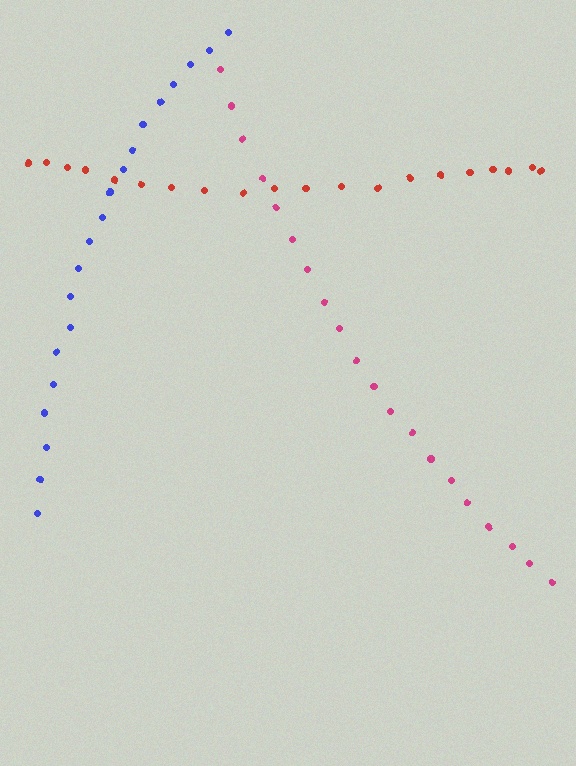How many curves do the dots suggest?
There are 3 distinct paths.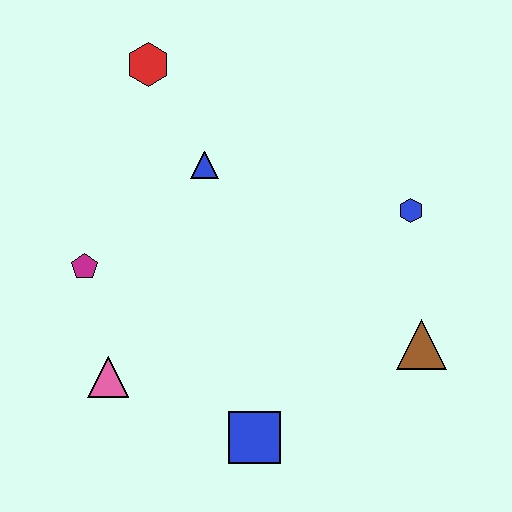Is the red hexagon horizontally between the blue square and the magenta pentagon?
Yes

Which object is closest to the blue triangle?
The red hexagon is closest to the blue triangle.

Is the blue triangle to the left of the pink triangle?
No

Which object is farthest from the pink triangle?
The blue hexagon is farthest from the pink triangle.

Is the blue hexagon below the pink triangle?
No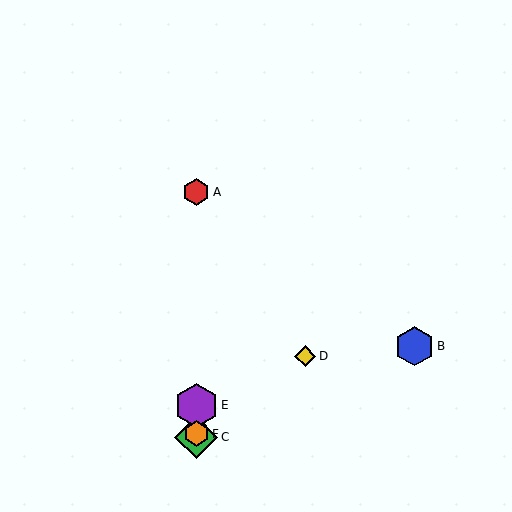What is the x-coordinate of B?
Object B is at x≈414.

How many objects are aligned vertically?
4 objects (A, C, E, F) are aligned vertically.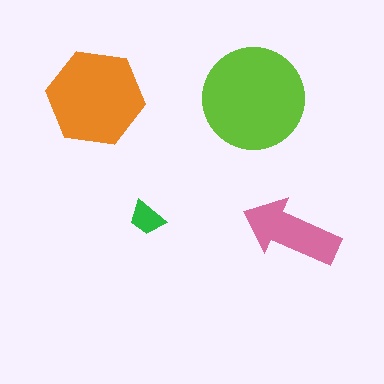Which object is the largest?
The lime circle.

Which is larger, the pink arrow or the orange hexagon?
The orange hexagon.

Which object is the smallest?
The green trapezoid.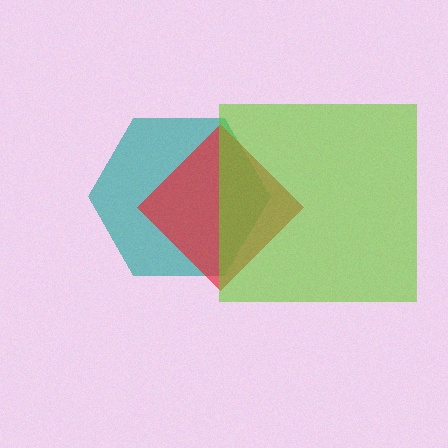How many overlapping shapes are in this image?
There are 3 overlapping shapes in the image.